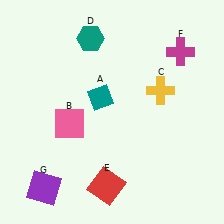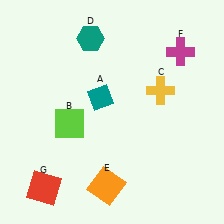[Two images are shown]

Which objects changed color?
B changed from pink to lime. E changed from red to orange. G changed from purple to red.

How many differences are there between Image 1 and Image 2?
There are 3 differences between the two images.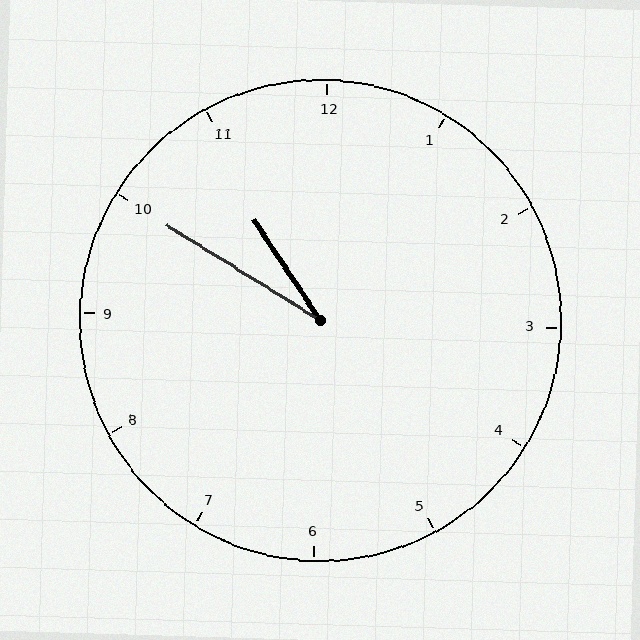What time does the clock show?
10:50.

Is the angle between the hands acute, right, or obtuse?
It is acute.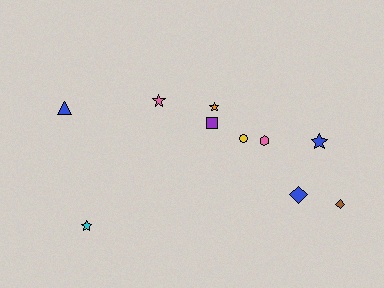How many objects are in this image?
There are 10 objects.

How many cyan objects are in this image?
There is 1 cyan object.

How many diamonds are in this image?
There are 2 diamonds.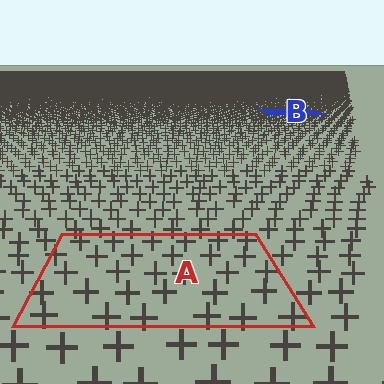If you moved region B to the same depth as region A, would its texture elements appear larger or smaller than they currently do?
They would appear larger. At a closer depth, the same texture elements are projected at a bigger on-screen size.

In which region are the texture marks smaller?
The texture marks are smaller in region B, because it is farther away.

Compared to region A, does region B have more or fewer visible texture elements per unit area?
Region B has more texture elements per unit area — they are packed more densely because it is farther away.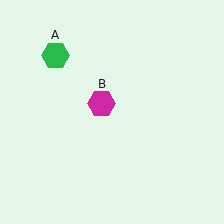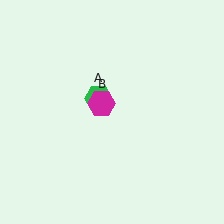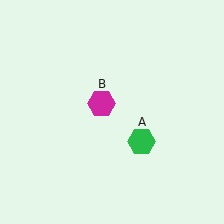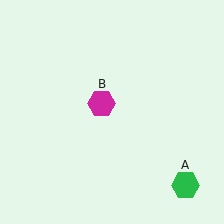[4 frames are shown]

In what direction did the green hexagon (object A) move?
The green hexagon (object A) moved down and to the right.